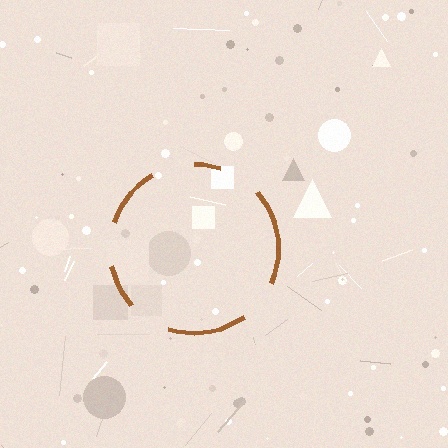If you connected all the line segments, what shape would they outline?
They would outline a circle.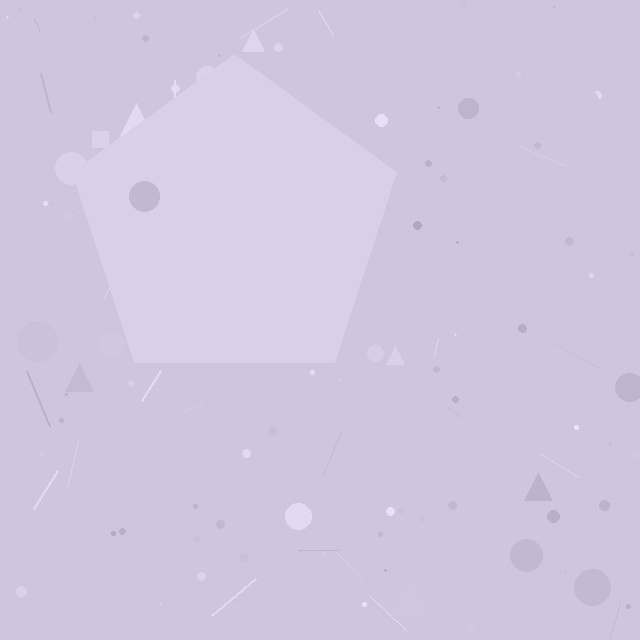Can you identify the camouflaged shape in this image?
The camouflaged shape is a pentagon.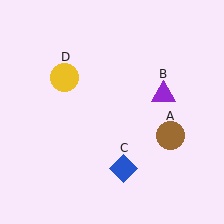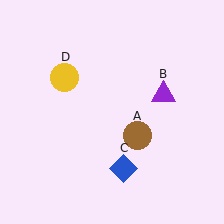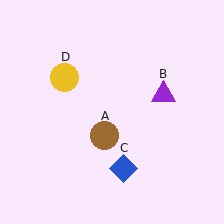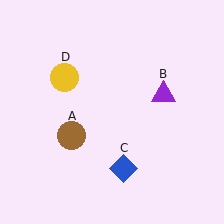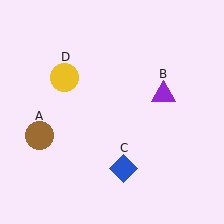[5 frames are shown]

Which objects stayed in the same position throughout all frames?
Purple triangle (object B) and blue diamond (object C) and yellow circle (object D) remained stationary.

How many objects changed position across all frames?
1 object changed position: brown circle (object A).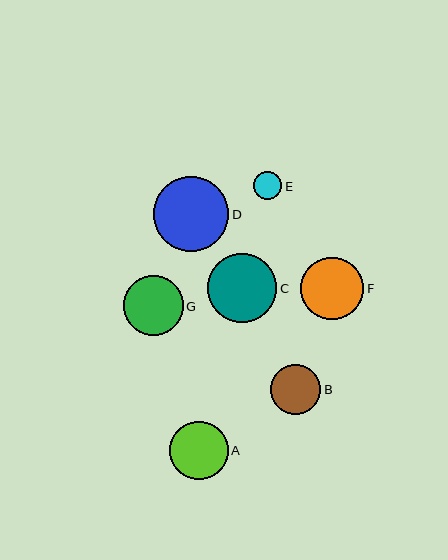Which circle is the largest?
Circle D is the largest with a size of approximately 75 pixels.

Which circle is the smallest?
Circle E is the smallest with a size of approximately 28 pixels.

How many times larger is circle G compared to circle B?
Circle G is approximately 1.2 times the size of circle B.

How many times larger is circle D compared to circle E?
Circle D is approximately 2.7 times the size of circle E.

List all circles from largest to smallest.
From largest to smallest: D, C, F, G, A, B, E.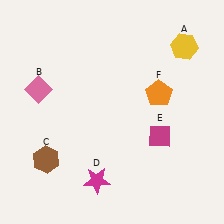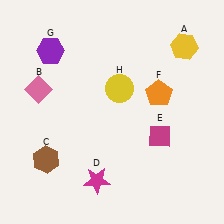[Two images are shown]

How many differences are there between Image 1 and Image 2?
There are 2 differences between the two images.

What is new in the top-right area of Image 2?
A yellow circle (H) was added in the top-right area of Image 2.